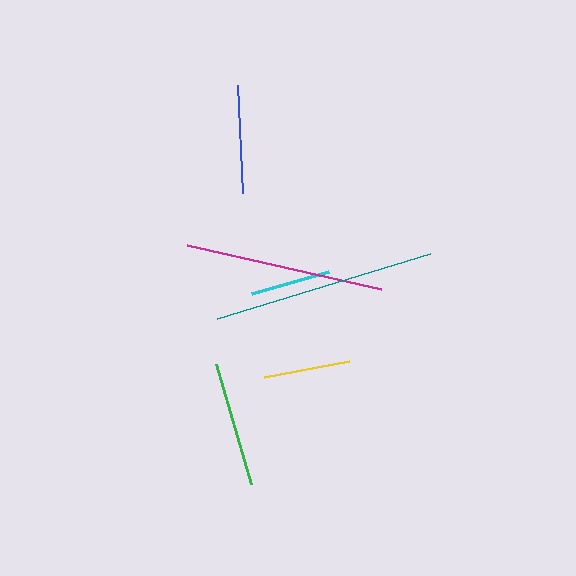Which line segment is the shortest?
The cyan line is the shortest at approximately 80 pixels.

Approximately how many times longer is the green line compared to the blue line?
The green line is approximately 1.2 times the length of the blue line.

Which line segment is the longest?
The teal line is the longest at approximately 222 pixels.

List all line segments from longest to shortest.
From longest to shortest: teal, magenta, green, blue, yellow, cyan.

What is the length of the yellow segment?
The yellow segment is approximately 87 pixels long.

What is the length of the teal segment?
The teal segment is approximately 222 pixels long.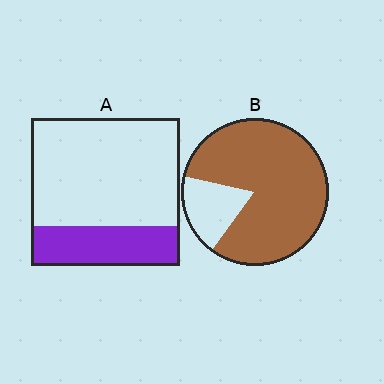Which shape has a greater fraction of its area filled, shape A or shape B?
Shape B.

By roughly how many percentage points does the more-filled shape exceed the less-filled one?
By roughly 55 percentage points (B over A).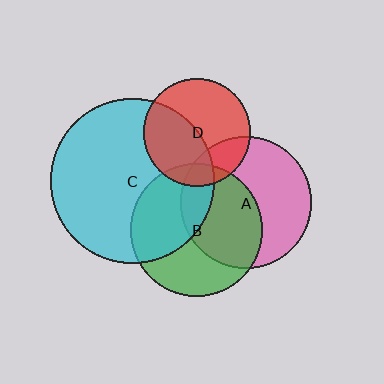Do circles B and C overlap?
Yes.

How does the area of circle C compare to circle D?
Approximately 2.4 times.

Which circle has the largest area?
Circle C (cyan).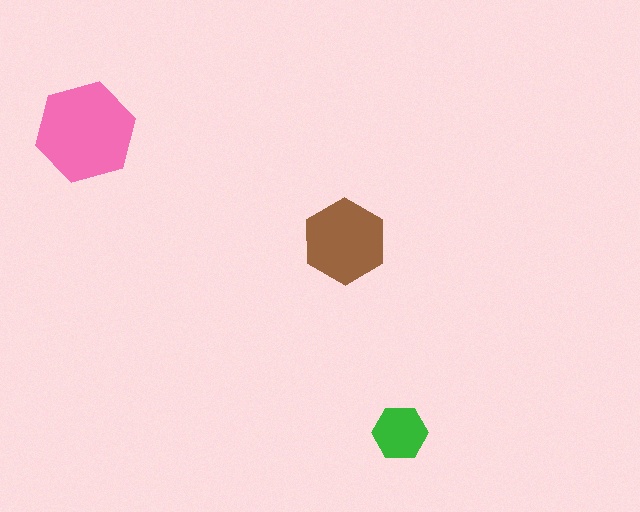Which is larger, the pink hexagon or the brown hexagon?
The pink one.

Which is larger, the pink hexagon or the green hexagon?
The pink one.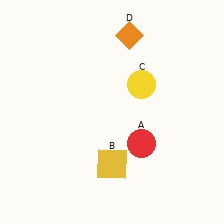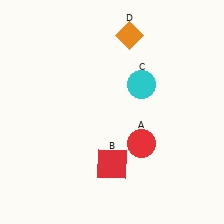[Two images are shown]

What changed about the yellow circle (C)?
In Image 1, C is yellow. In Image 2, it changed to cyan.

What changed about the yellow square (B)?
In Image 1, B is yellow. In Image 2, it changed to red.